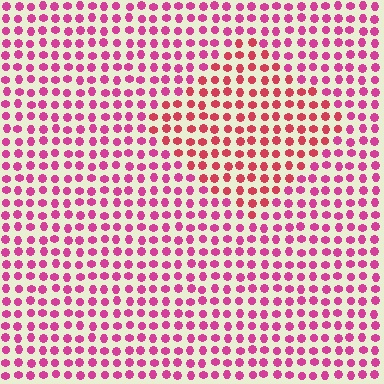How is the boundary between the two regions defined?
The boundary is defined purely by a slight shift in hue (about 26 degrees). Spacing, size, and orientation are identical on both sides.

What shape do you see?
I see a diamond.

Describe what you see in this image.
The image is filled with small magenta elements in a uniform arrangement. A diamond-shaped region is visible where the elements are tinted to a slightly different hue, forming a subtle color boundary.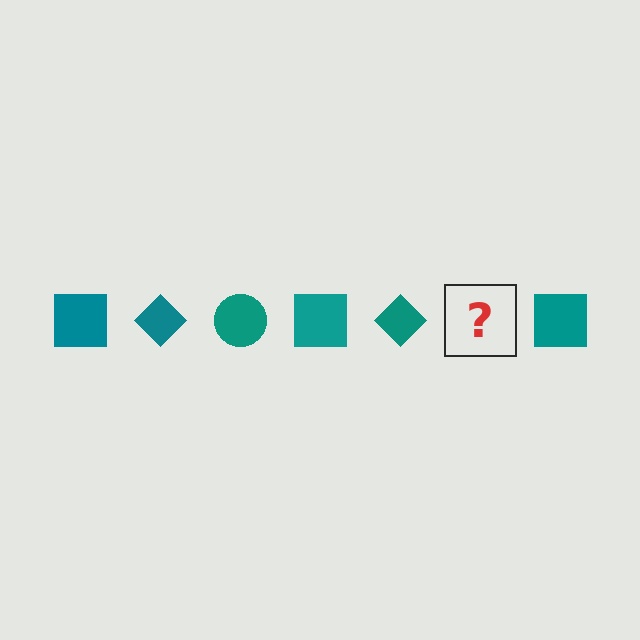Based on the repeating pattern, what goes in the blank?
The blank should be a teal circle.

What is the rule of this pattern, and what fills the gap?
The rule is that the pattern cycles through square, diamond, circle shapes in teal. The gap should be filled with a teal circle.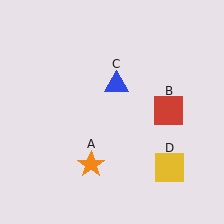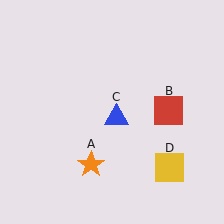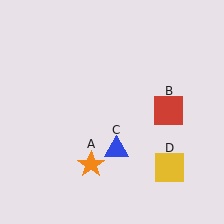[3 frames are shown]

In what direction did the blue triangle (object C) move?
The blue triangle (object C) moved down.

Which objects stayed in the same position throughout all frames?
Orange star (object A) and red square (object B) and yellow square (object D) remained stationary.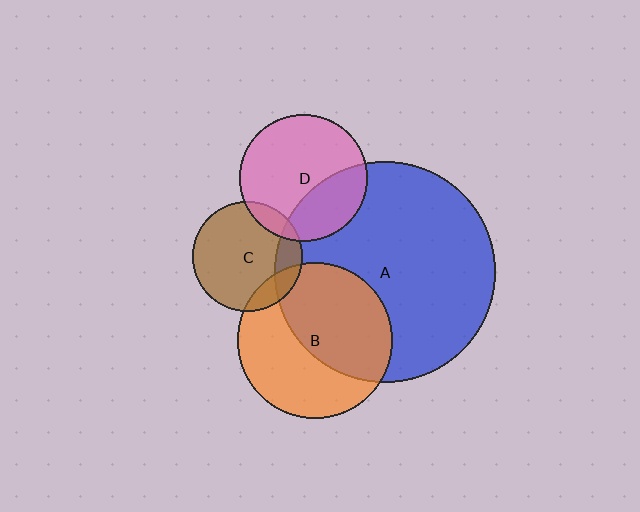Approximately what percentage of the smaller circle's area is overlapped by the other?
Approximately 50%.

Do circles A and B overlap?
Yes.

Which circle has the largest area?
Circle A (blue).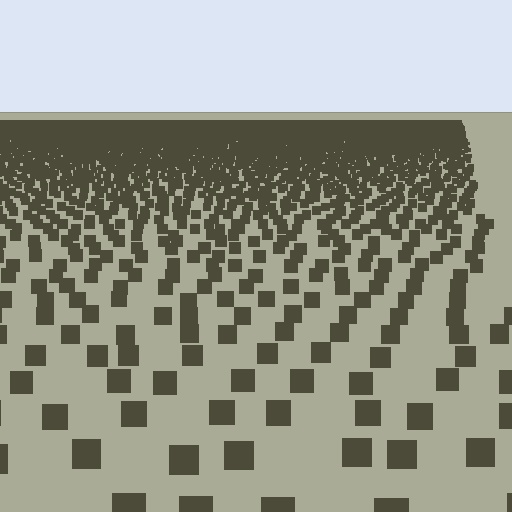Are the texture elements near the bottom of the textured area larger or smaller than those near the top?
Larger. Near the bottom, elements are closer to the viewer and appear at a bigger on-screen size.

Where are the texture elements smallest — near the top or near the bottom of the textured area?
Near the top.